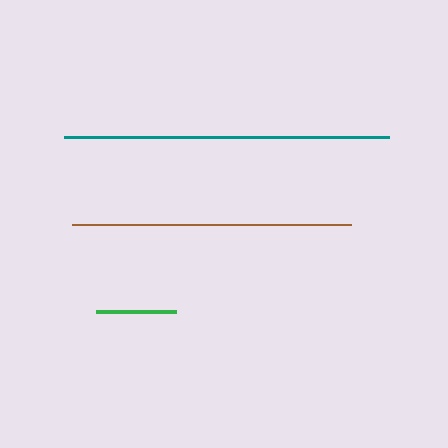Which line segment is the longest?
The teal line is the longest at approximately 325 pixels.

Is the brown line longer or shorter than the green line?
The brown line is longer than the green line.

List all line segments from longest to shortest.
From longest to shortest: teal, brown, green.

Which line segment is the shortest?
The green line is the shortest at approximately 80 pixels.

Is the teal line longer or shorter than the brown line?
The teal line is longer than the brown line.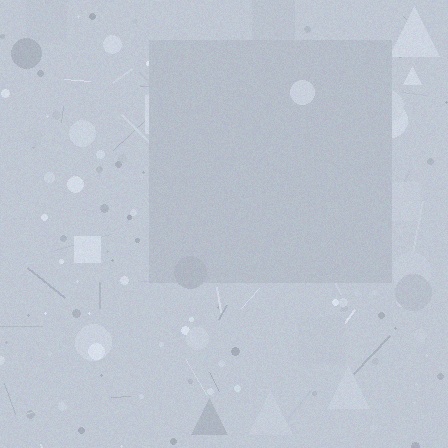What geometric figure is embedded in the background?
A square is embedded in the background.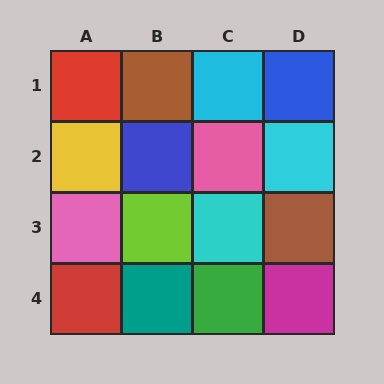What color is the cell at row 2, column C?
Pink.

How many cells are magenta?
1 cell is magenta.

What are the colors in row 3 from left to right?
Pink, lime, cyan, brown.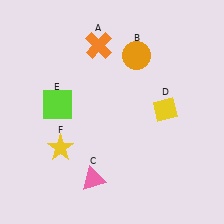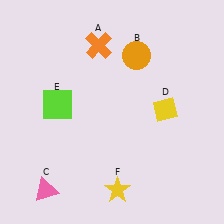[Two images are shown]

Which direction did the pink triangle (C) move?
The pink triangle (C) moved left.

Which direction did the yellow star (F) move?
The yellow star (F) moved right.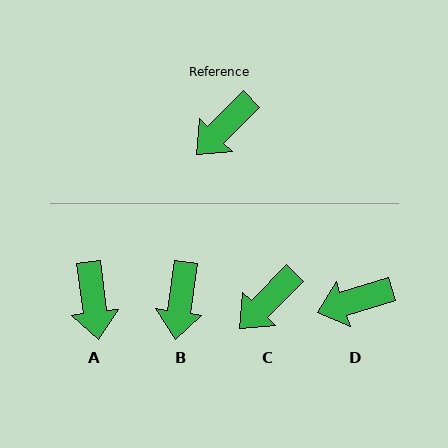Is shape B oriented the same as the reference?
No, it is off by about 37 degrees.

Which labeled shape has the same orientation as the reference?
C.